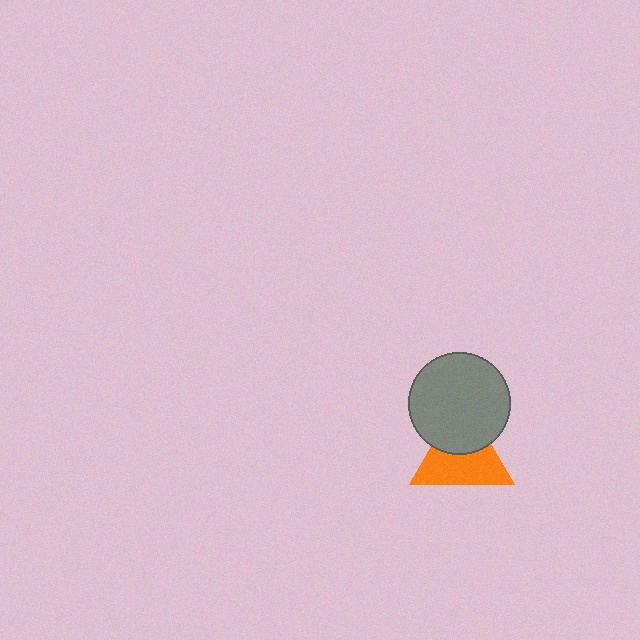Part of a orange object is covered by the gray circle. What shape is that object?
It is a triangle.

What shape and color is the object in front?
The object in front is a gray circle.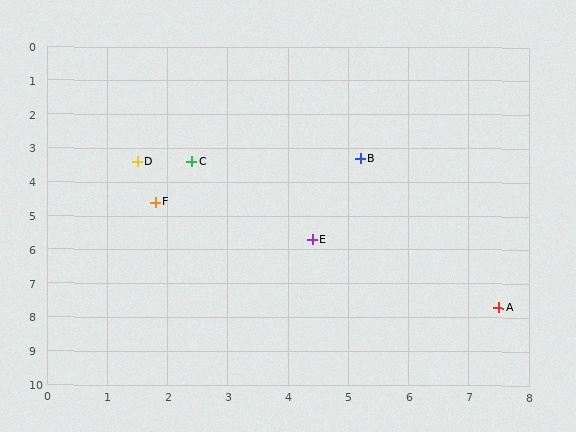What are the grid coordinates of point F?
Point F is at approximately (1.8, 4.6).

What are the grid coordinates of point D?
Point D is at approximately (1.5, 3.4).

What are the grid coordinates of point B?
Point B is at approximately (5.2, 3.3).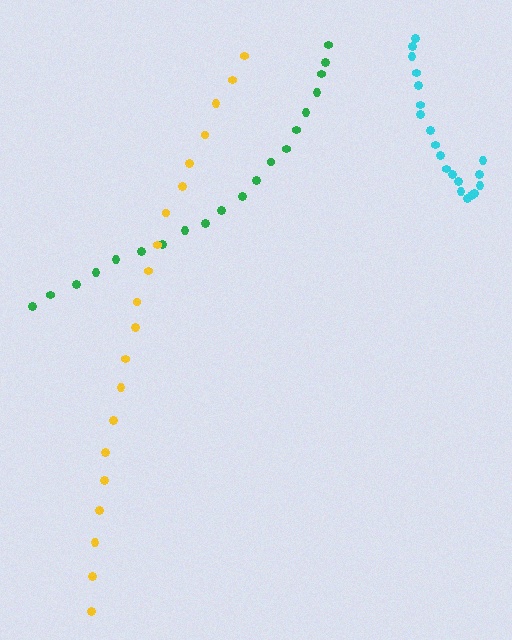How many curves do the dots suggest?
There are 3 distinct paths.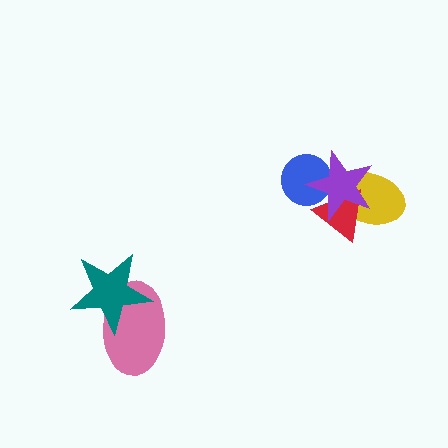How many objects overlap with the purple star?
3 objects overlap with the purple star.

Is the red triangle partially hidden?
Yes, it is partially covered by another shape.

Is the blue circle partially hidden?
Yes, it is partially covered by another shape.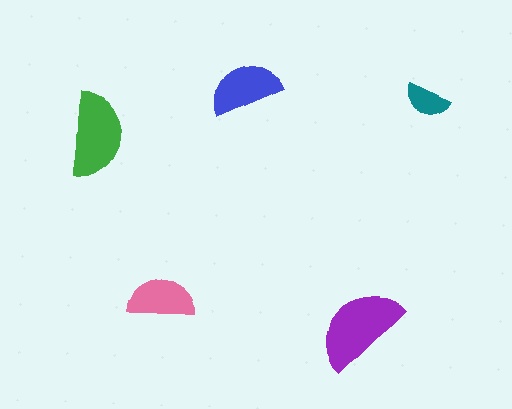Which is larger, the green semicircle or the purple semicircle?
The purple one.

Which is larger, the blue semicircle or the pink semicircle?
The blue one.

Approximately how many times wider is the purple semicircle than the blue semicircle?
About 1.5 times wider.